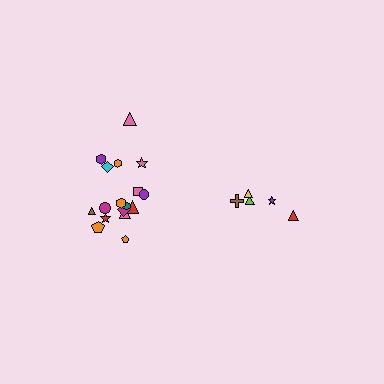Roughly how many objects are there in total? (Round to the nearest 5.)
Roughly 25 objects in total.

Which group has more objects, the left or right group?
The left group.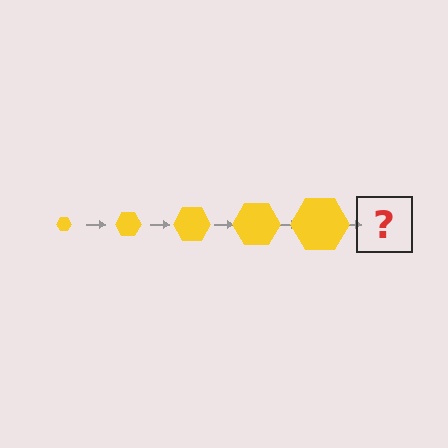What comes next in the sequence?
The next element should be a yellow hexagon, larger than the previous one.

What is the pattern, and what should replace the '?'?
The pattern is that the hexagon gets progressively larger each step. The '?' should be a yellow hexagon, larger than the previous one.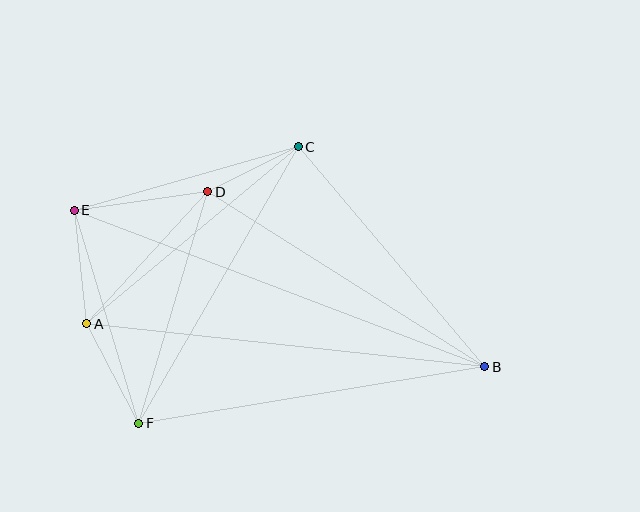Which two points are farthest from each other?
Points B and E are farthest from each other.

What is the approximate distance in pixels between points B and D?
The distance between B and D is approximately 328 pixels.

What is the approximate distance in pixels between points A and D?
The distance between A and D is approximately 179 pixels.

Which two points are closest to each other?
Points C and D are closest to each other.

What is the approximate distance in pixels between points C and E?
The distance between C and E is approximately 233 pixels.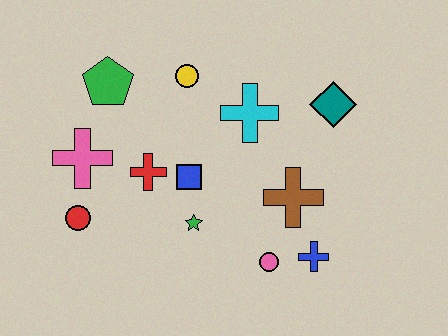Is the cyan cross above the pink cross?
Yes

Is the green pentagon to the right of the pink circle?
No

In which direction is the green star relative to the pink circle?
The green star is to the left of the pink circle.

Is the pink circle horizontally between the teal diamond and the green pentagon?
Yes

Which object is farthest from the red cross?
The teal diamond is farthest from the red cross.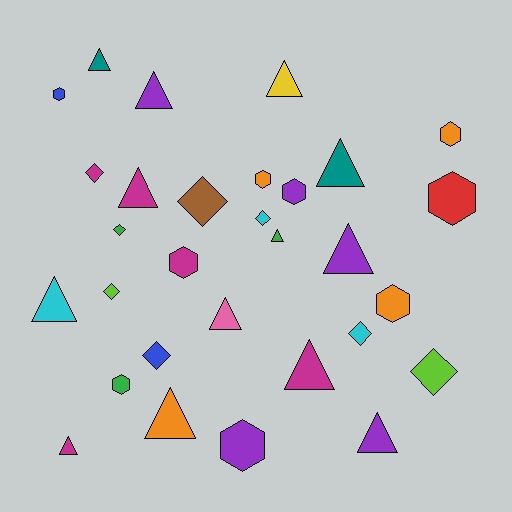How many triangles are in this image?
There are 13 triangles.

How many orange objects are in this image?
There are 4 orange objects.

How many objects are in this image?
There are 30 objects.